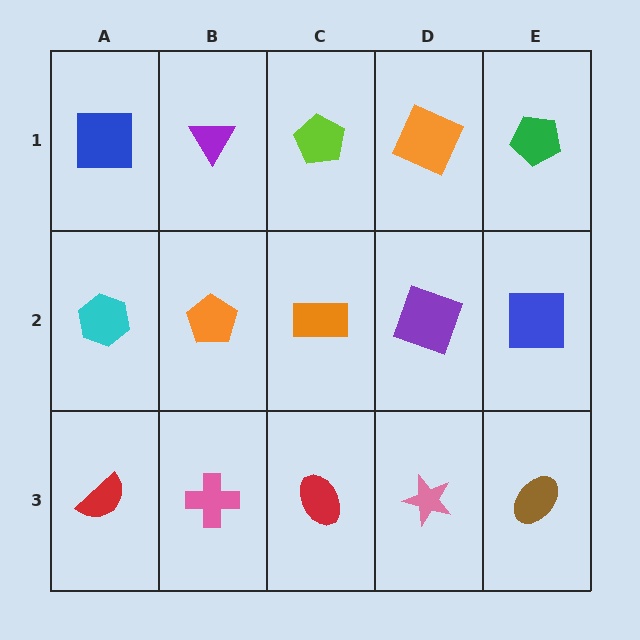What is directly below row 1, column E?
A blue square.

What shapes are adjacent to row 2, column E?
A green pentagon (row 1, column E), a brown ellipse (row 3, column E), a purple square (row 2, column D).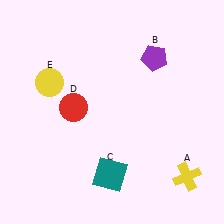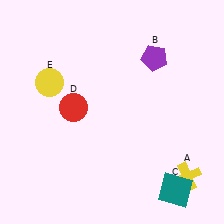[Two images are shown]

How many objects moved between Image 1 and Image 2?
1 object moved between the two images.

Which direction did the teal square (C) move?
The teal square (C) moved right.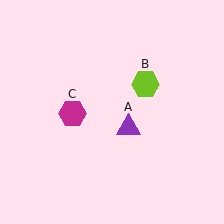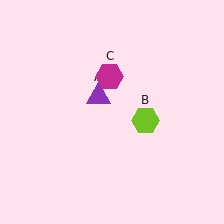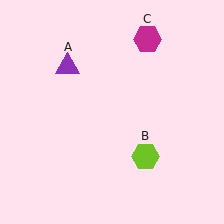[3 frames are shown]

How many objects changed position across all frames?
3 objects changed position: purple triangle (object A), lime hexagon (object B), magenta hexagon (object C).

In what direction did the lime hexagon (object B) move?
The lime hexagon (object B) moved down.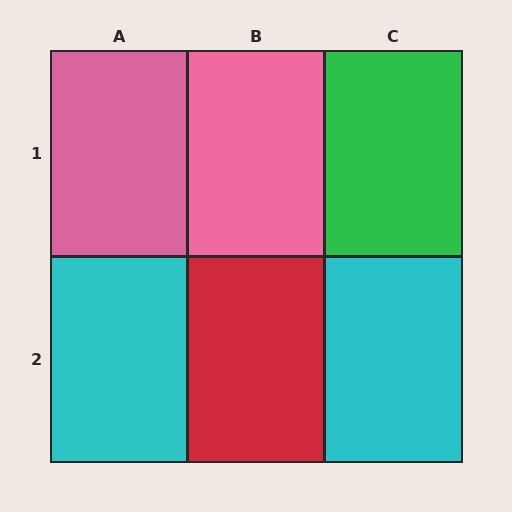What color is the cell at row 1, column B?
Pink.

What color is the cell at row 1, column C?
Green.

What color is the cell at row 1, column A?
Pink.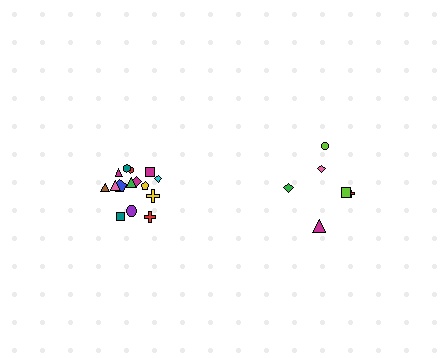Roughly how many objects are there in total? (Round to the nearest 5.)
Roughly 20 objects in total.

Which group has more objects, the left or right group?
The left group.